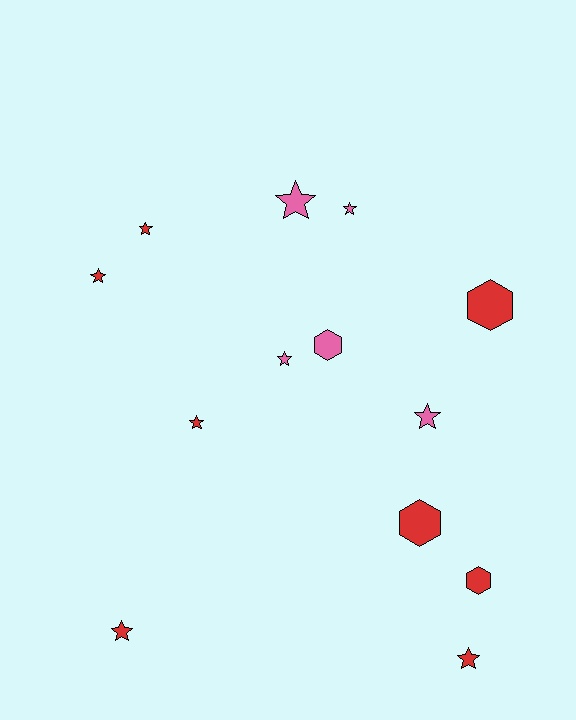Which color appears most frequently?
Red, with 8 objects.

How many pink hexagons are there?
There is 1 pink hexagon.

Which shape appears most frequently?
Star, with 9 objects.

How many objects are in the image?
There are 13 objects.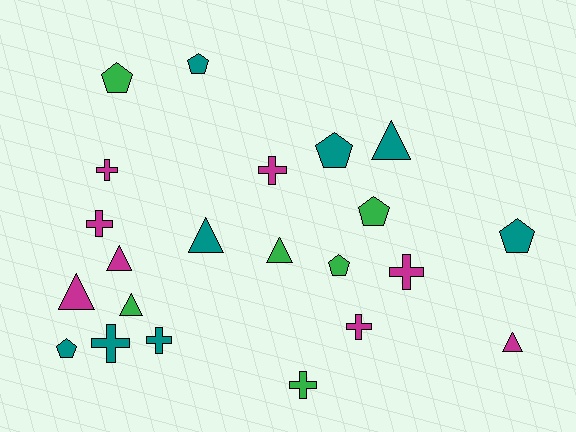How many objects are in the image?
There are 22 objects.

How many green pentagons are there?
There are 3 green pentagons.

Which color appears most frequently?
Magenta, with 8 objects.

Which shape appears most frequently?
Cross, with 8 objects.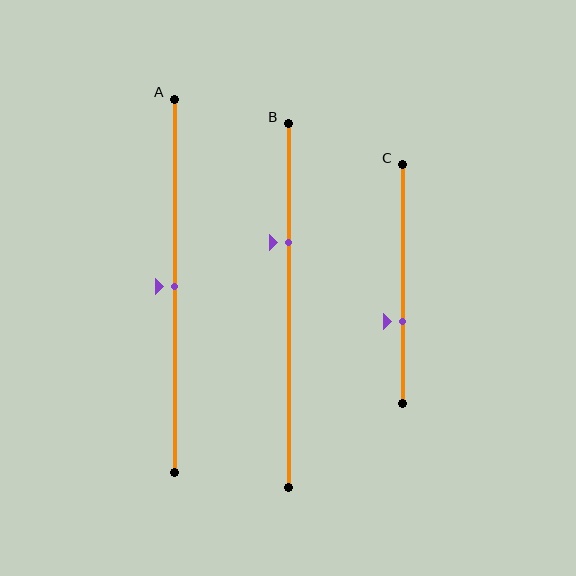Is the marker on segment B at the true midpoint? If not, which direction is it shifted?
No, the marker on segment B is shifted upward by about 17% of the segment length.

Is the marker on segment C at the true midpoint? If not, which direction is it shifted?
No, the marker on segment C is shifted downward by about 16% of the segment length.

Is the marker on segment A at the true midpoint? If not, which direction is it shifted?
Yes, the marker on segment A is at the true midpoint.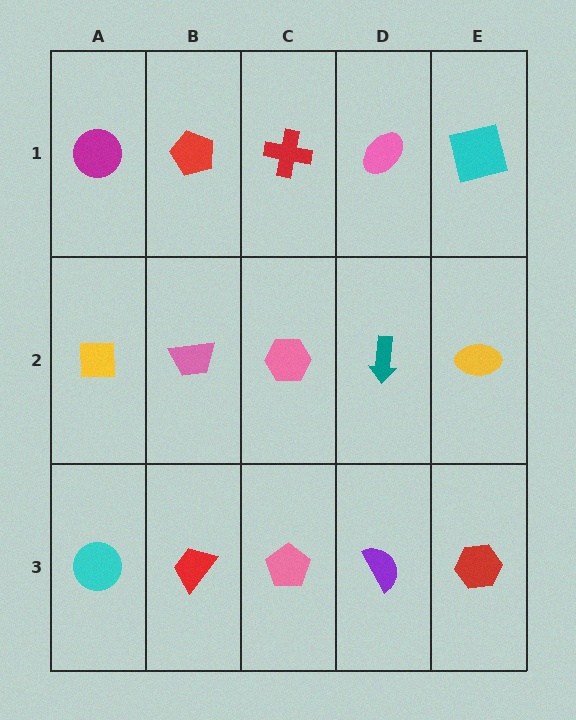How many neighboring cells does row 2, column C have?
4.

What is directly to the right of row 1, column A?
A red pentagon.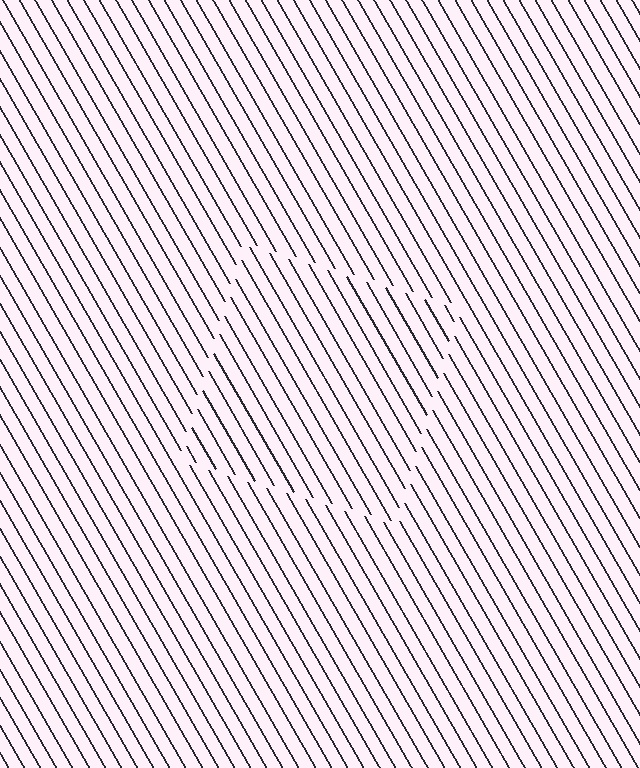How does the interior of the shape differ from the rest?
The interior of the shape contains the same grating, shifted by half a period — the contour is defined by the phase discontinuity where line-ends from the inner and outer gratings abut.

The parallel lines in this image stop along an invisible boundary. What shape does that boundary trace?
An illusory square. The interior of the shape contains the same grating, shifted by half a period — the contour is defined by the phase discontinuity where line-ends from the inner and outer gratings abut.